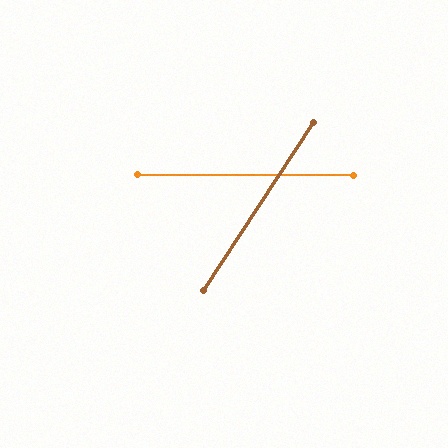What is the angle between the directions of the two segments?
Approximately 57 degrees.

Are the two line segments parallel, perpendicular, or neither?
Neither parallel nor perpendicular — they differ by about 57°.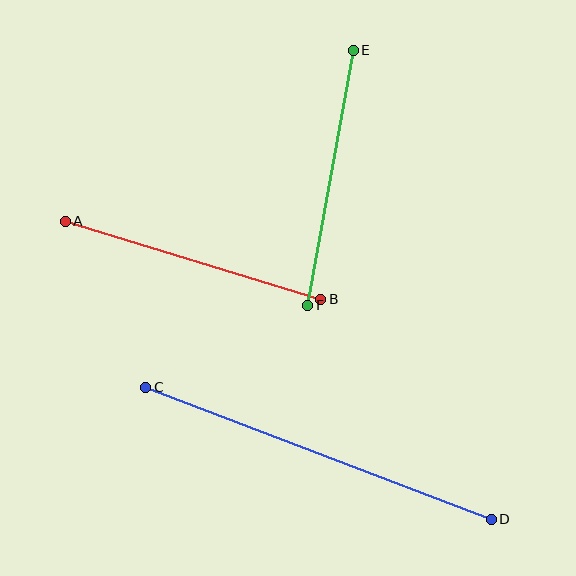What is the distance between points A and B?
The distance is approximately 267 pixels.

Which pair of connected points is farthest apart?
Points C and D are farthest apart.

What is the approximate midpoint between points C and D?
The midpoint is at approximately (318, 453) pixels.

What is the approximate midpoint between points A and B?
The midpoint is at approximately (193, 260) pixels.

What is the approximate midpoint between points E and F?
The midpoint is at approximately (331, 178) pixels.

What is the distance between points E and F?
The distance is approximately 259 pixels.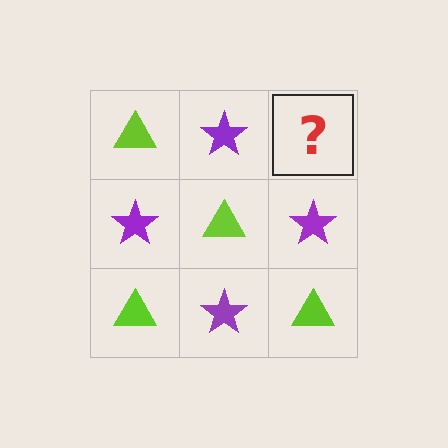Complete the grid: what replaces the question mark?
The question mark should be replaced with a lime triangle.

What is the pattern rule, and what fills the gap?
The rule is that it alternates lime triangle and purple star in a checkerboard pattern. The gap should be filled with a lime triangle.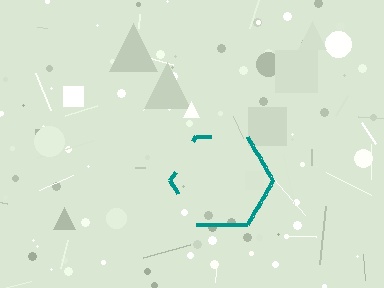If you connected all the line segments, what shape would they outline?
They would outline a hexagon.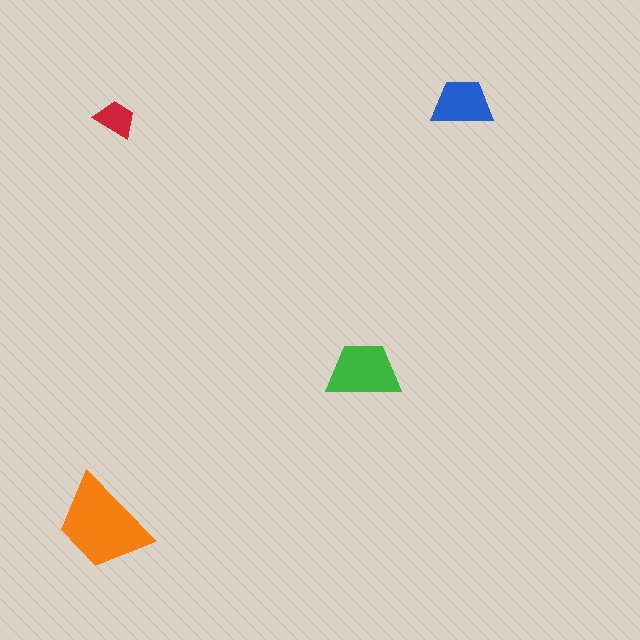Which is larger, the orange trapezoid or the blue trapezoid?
The orange one.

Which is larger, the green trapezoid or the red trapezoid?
The green one.